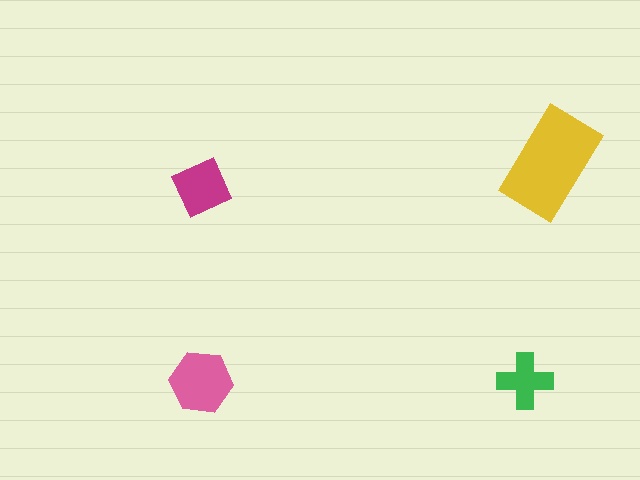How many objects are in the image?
There are 4 objects in the image.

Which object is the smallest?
The green cross.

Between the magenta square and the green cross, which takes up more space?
The magenta square.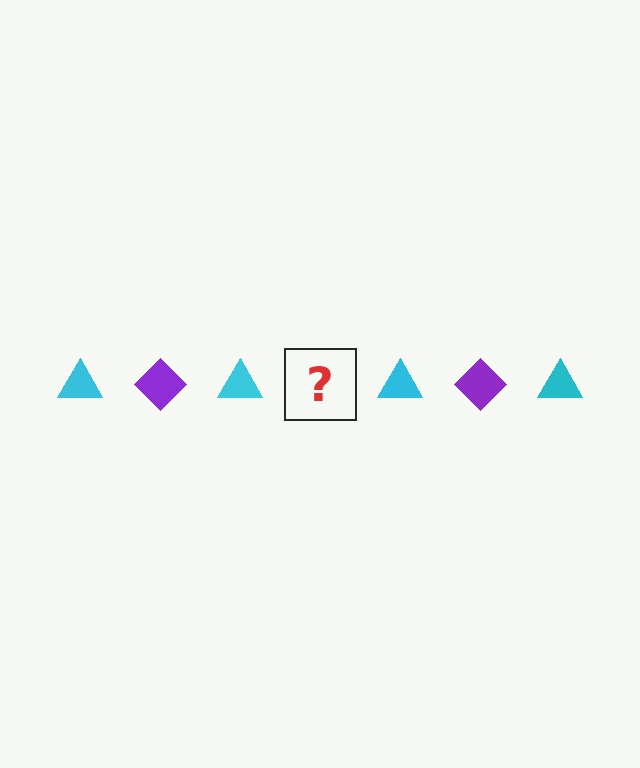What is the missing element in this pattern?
The missing element is a purple diamond.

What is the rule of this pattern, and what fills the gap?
The rule is that the pattern alternates between cyan triangle and purple diamond. The gap should be filled with a purple diamond.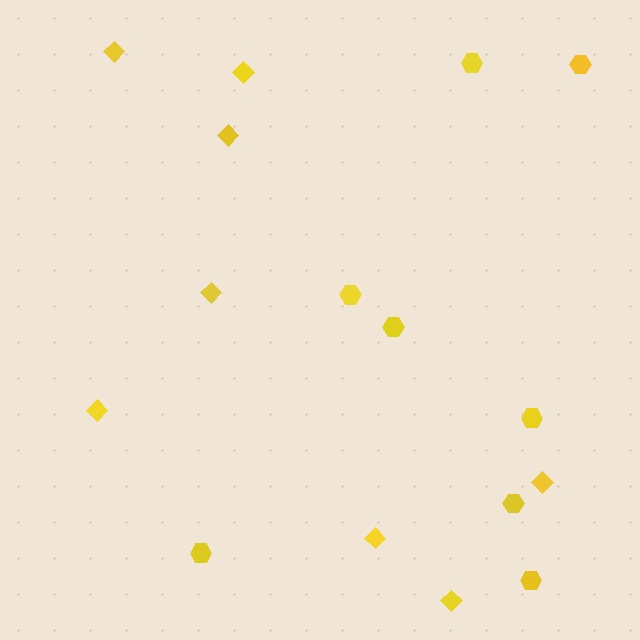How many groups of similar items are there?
There are 2 groups: one group of hexagons (8) and one group of diamonds (8).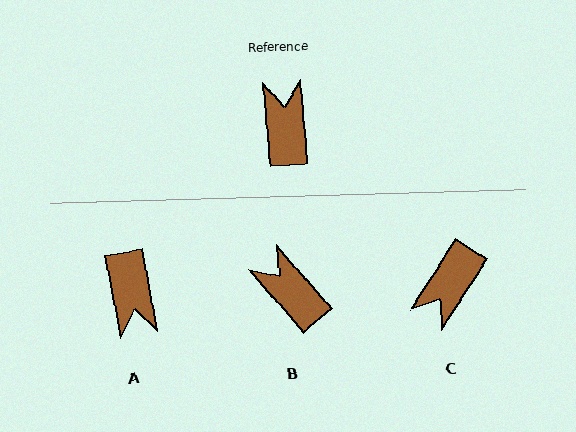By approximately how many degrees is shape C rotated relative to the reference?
Approximately 143 degrees counter-clockwise.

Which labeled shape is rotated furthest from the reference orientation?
A, about 174 degrees away.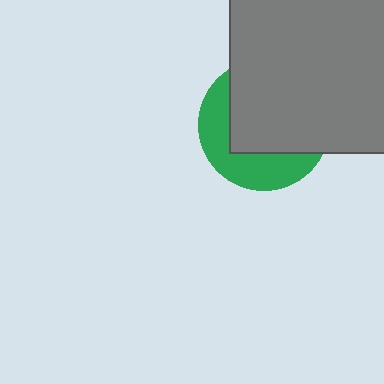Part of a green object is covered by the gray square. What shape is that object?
It is a circle.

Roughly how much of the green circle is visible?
A small part of it is visible (roughly 39%).